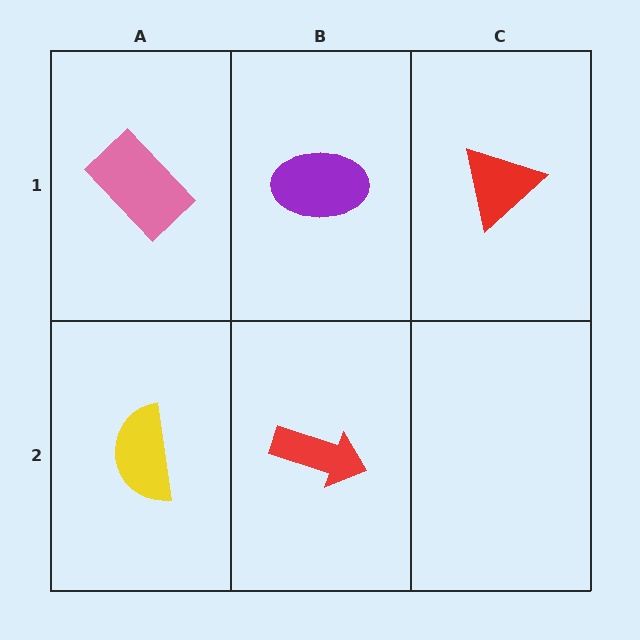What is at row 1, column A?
A pink rectangle.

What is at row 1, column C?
A red triangle.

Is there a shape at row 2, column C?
No, that cell is empty.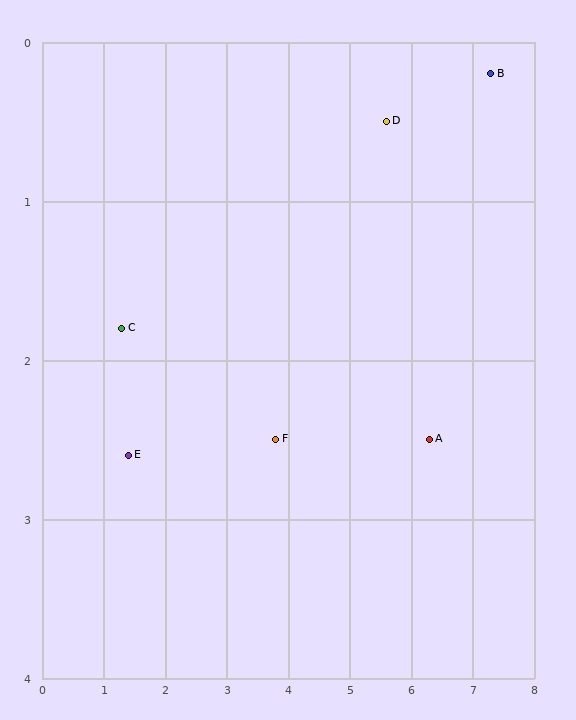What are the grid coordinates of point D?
Point D is at approximately (5.6, 0.5).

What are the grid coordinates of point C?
Point C is at approximately (1.3, 1.8).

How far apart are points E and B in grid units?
Points E and B are about 6.4 grid units apart.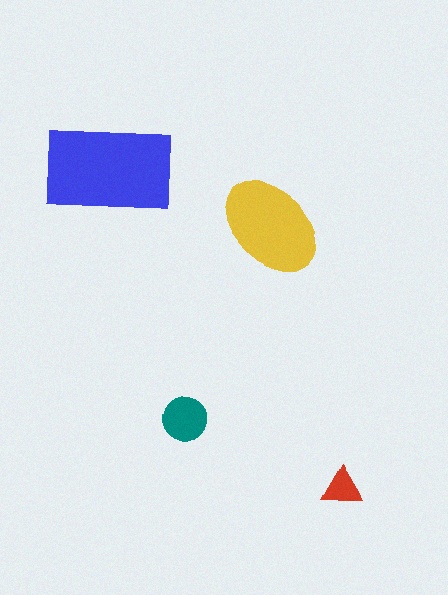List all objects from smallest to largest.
The red triangle, the teal circle, the yellow ellipse, the blue rectangle.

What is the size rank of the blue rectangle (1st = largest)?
1st.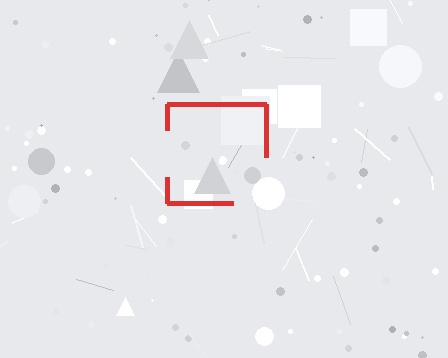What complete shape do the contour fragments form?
The contour fragments form a square.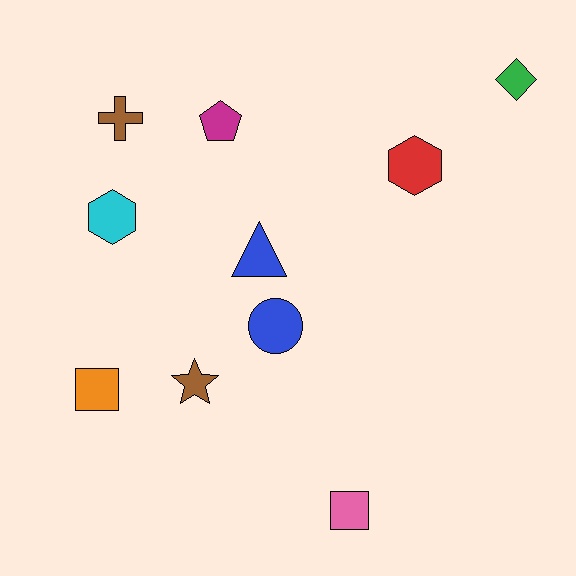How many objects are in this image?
There are 10 objects.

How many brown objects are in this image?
There are 2 brown objects.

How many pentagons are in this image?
There is 1 pentagon.